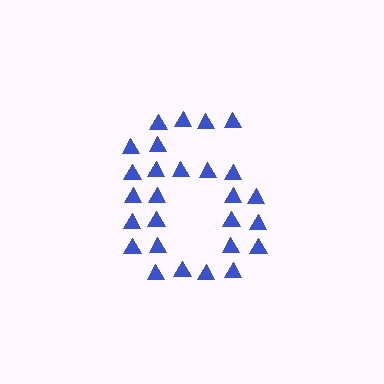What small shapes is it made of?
It is made of small triangles.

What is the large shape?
The large shape is the digit 6.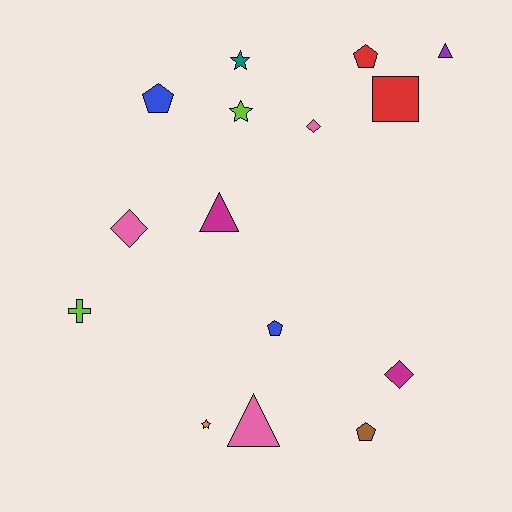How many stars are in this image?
There are 3 stars.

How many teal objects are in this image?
There is 1 teal object.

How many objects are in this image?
There are 15 objects.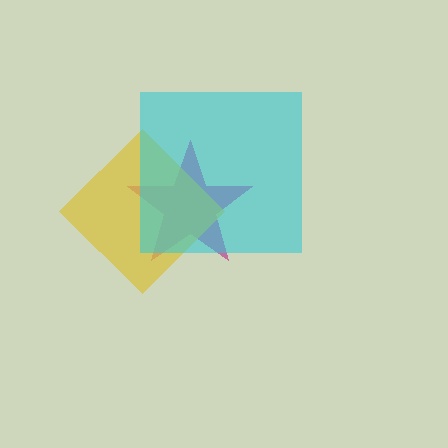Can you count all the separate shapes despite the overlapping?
Yes, there are 3 separate shapes.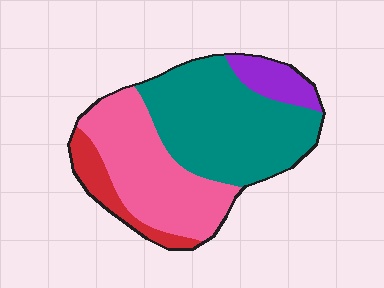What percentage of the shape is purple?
Purple takes up less than a quarter of the shape.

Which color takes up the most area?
Teal, at roughly 45%.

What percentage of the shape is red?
Red covers roughly 10% of the shape.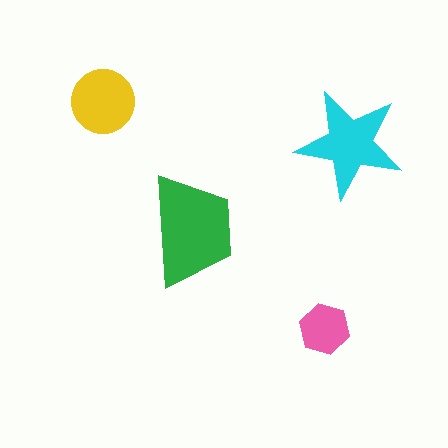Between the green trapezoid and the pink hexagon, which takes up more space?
The green trapezoid.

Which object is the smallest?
The pink hexagon.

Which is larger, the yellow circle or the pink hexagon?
The yellow circle.